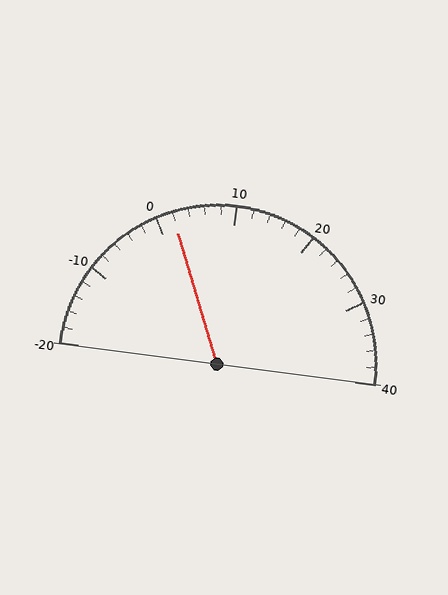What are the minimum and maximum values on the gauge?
The gauge ranges from -20 to 40.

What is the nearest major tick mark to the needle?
The nearest major tick mark is 0.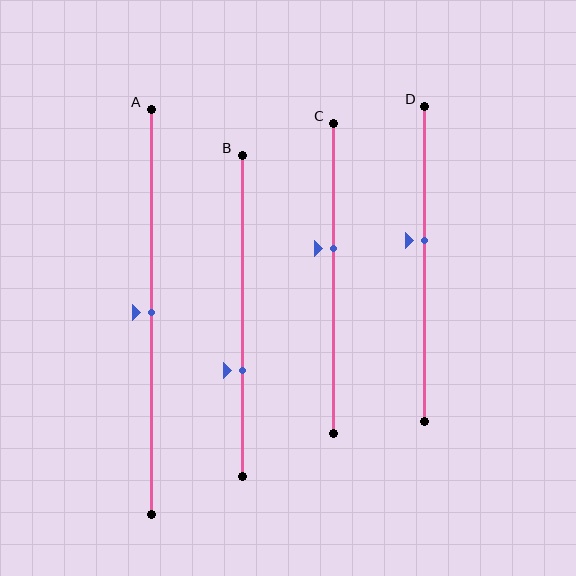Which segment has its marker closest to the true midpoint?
Segment A has its marker closest to the true midpoint.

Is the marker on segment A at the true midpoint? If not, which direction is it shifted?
Yes, the marker on segment A is at the true midpoint.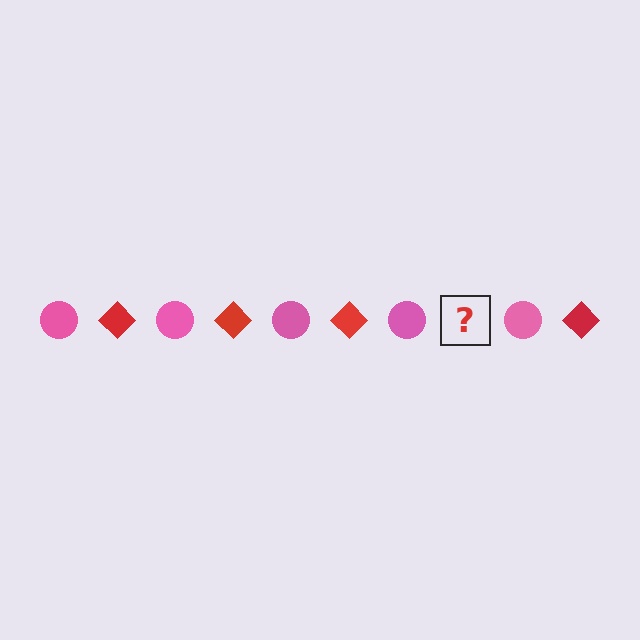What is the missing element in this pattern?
The missing element is a red diamond.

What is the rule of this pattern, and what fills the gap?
The rule is that the pattern alternates between pink circle and red diamond. The gap should be filled with a red diamond.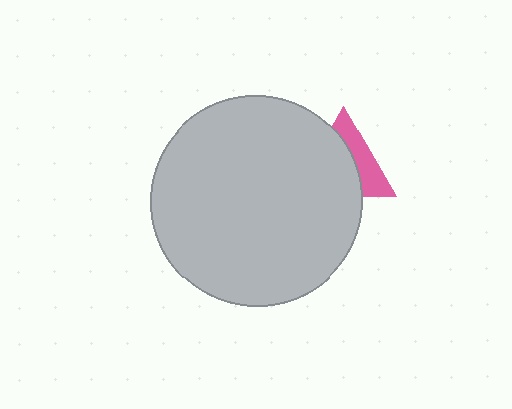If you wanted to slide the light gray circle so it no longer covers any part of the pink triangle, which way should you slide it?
Slide it left — that is the most direct way to separate the two shapes.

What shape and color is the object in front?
The object in front is a light gray circle.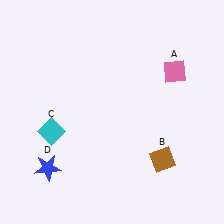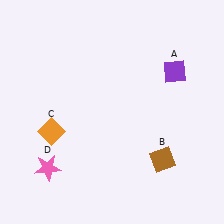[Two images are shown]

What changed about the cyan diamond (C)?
In Image 1, C is cyan. In Image 2, it changed to orange.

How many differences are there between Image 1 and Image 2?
There are 3 differences between the two images.